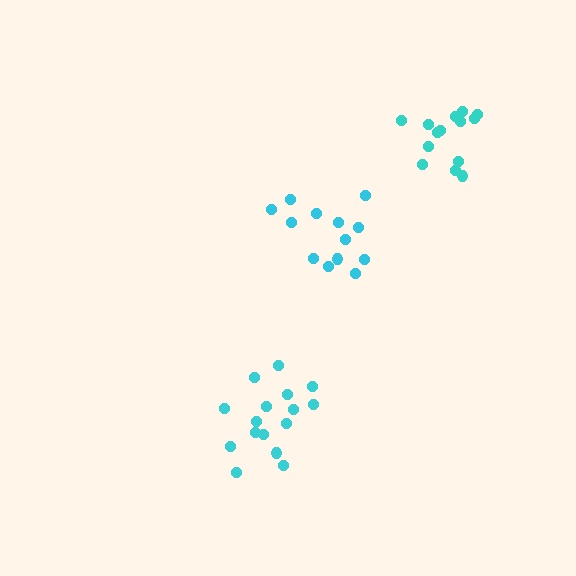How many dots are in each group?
Group 1: 16 dots, Group 2: 13 dots, Group 3: 14 dots (43 total).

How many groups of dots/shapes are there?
There are 3 groups.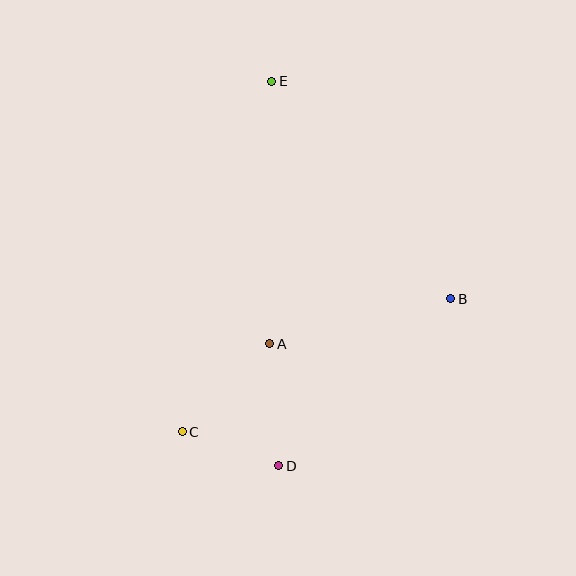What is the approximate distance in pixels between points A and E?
The distance between A and E is approximately 262 pixels.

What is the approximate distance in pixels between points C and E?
The distance between C and E is approximately 362 pixels.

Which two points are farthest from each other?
Points D and E are farthest from each other.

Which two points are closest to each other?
Points C and D are closest to each other.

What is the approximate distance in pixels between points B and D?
The distance between B and D is approximately 240 pixels.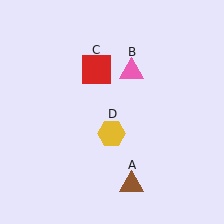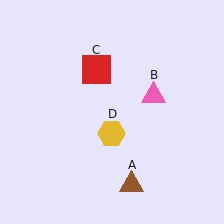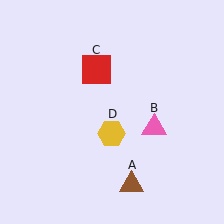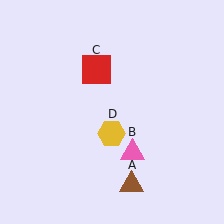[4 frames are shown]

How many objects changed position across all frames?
1 object changed position: pink triangle (object B).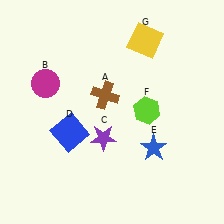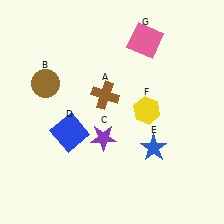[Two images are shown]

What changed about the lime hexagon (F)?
In Image 1, F is lime. In Image 2, it changed to yellow.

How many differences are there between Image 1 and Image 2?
There are 3 differences between the two images.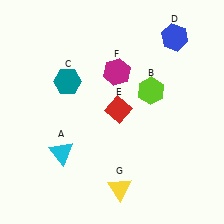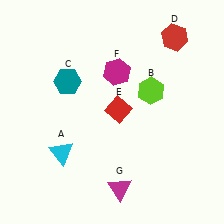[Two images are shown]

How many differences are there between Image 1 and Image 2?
There are 2 differences between the two images.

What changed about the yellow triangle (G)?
In Image 1, G is yellow. In Image 2, it changed to magenta.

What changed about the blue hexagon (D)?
In Image 1, D is blue. In Image 2, it changed to red.